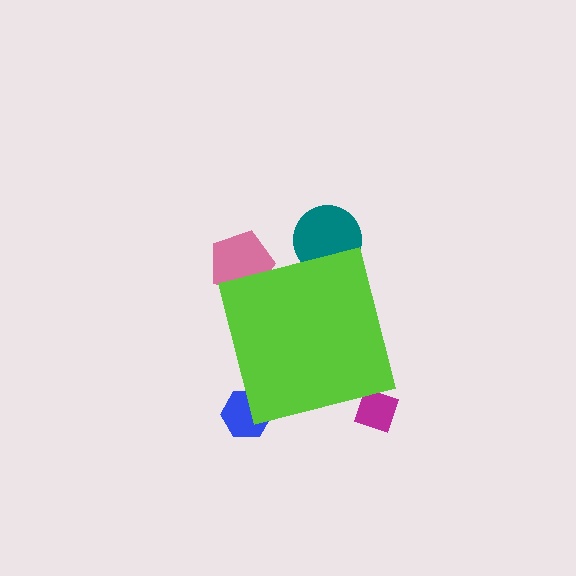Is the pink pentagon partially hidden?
Yes, the pink pentagon is partially hidden behind the lime square.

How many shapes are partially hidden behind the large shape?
4 shapes are partially hidden.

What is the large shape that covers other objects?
A lime square.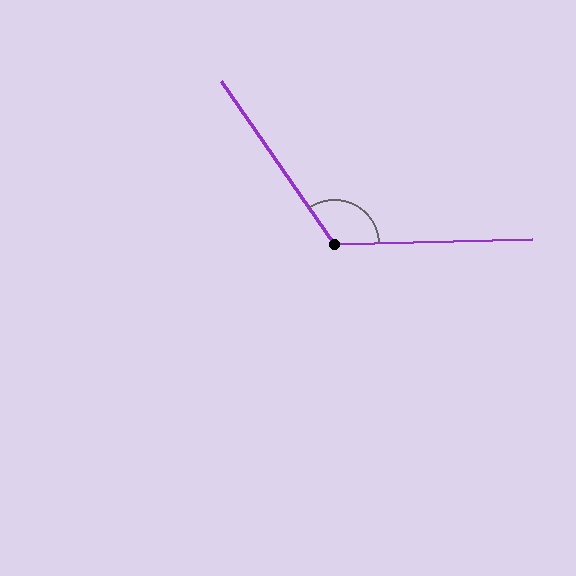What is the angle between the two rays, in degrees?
Approximately 123 degrees.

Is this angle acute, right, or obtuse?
It is obtuse.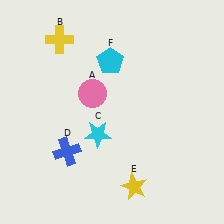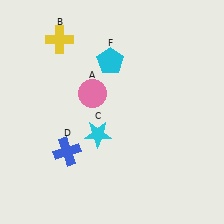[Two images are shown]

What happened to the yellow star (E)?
The yellow star (E) was removed in Image 2. It was in the bottom-right area of Image 1.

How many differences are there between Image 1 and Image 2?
There is 1 difference between the two images.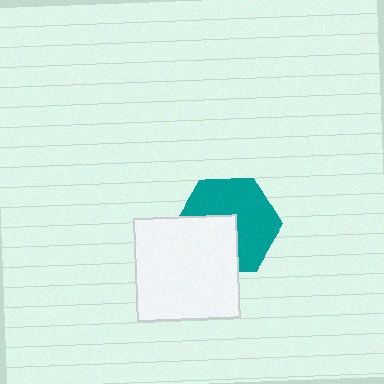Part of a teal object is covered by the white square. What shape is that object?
It is a hexagon.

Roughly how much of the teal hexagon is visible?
About half of it is visible (roughly 61%).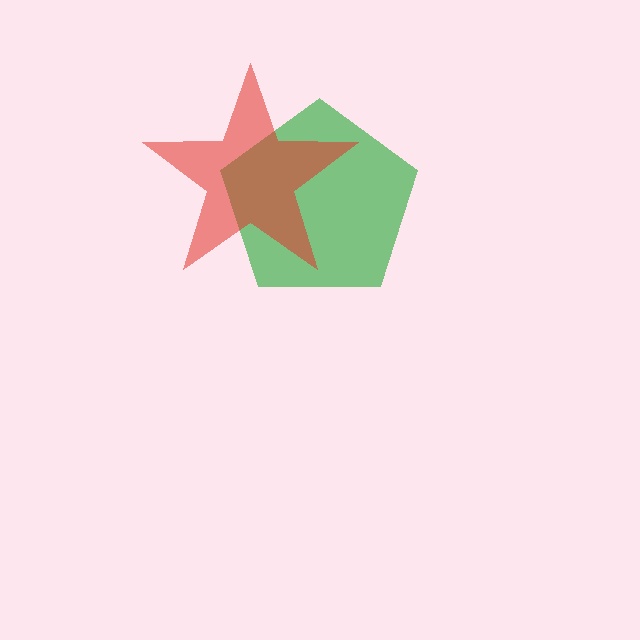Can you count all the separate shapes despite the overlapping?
Yes, there are 2 separate shapes.